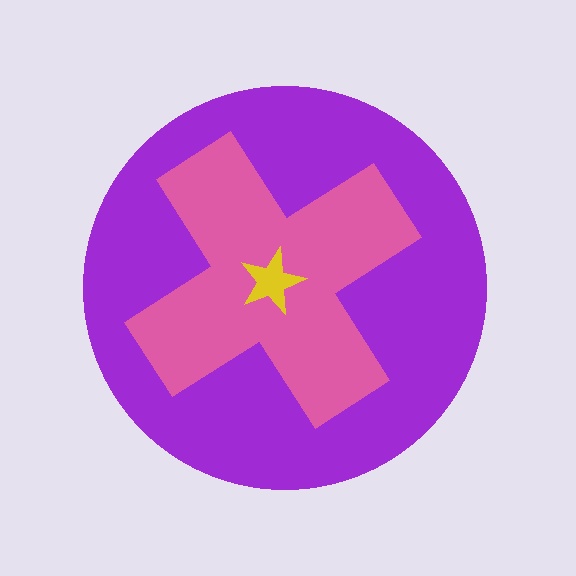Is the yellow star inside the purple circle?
Yes.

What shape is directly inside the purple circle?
The pink cross.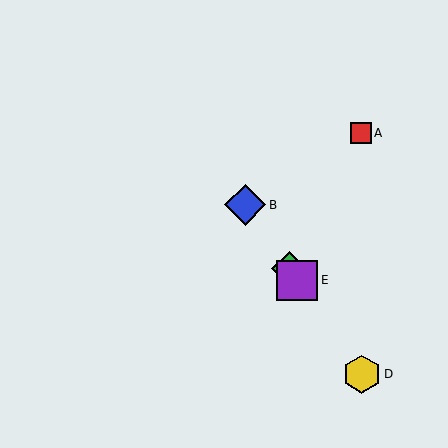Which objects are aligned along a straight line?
Objects B, C, D, E are aligned along a straight line.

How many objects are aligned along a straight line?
4 objects (B, C, D, E) are aligned along a straight line.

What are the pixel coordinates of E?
Object E is at (297, 280).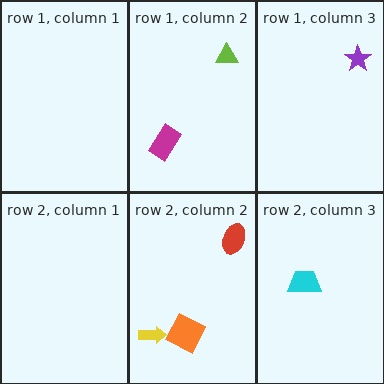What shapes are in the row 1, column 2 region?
The magenta rectangle, the lime triangle.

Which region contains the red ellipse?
The row 2, column 2 region.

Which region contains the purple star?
The row 1, column 3 region.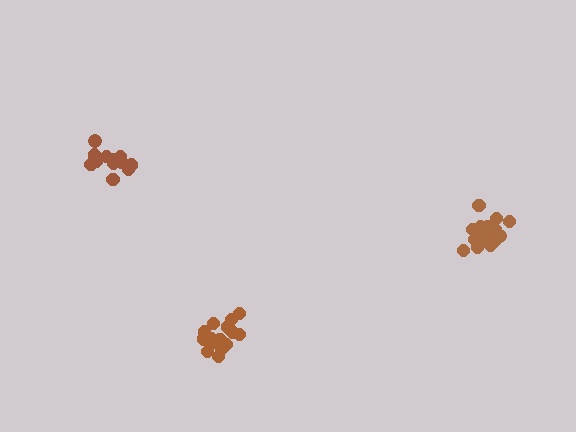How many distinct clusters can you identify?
There are 3 distinct clusters.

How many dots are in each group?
Group 1: 17 dots, Group 2: 14 dots, Group 3: 17 dots (48 total).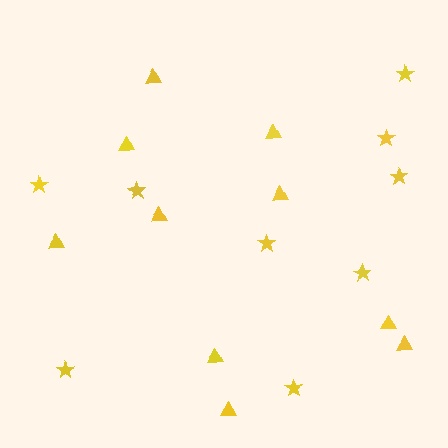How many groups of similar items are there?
There are 2 groups: one group of stars (9) and one group of triangles (10).